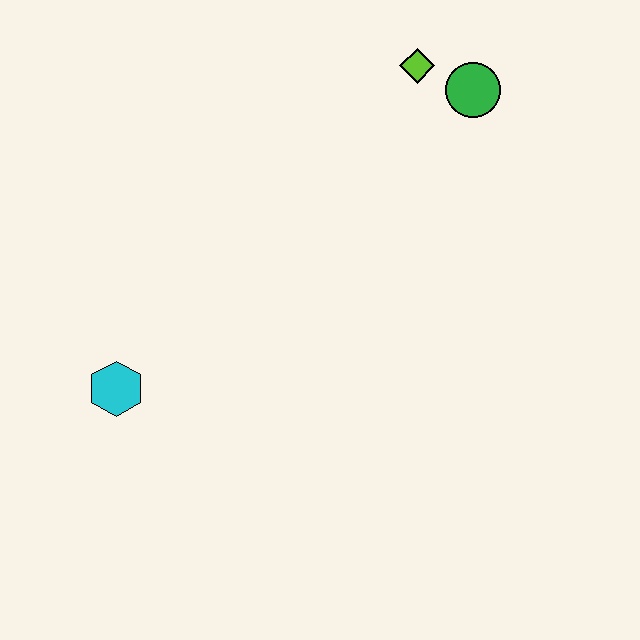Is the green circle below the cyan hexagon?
No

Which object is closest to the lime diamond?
The green circle is closest to the lime diamond.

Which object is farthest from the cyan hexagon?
The green circle is farthest from the cyan hexagon.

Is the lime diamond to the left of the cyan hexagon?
No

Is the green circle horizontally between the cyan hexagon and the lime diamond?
No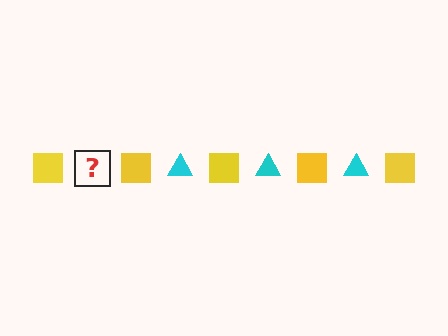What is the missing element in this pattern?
The missing element is a cyan triangle.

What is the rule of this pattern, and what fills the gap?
The rule is that the pattern alternates between yellow square and cyan triangle. The gap should be filled with a cyan triangle.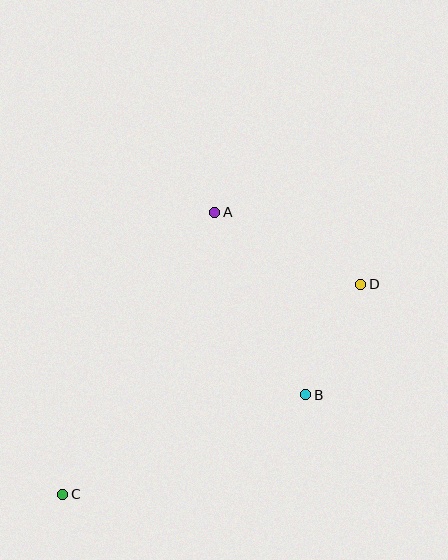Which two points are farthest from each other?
Points C and D are farthest from each other.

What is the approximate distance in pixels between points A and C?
The distance between A and C is approximately 320 pixels.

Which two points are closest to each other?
Points B and D are closest to each other.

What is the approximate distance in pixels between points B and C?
The distance between B and C is approximately 263 pixels.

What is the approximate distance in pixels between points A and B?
The distance between A and B is approximately 204 pixels.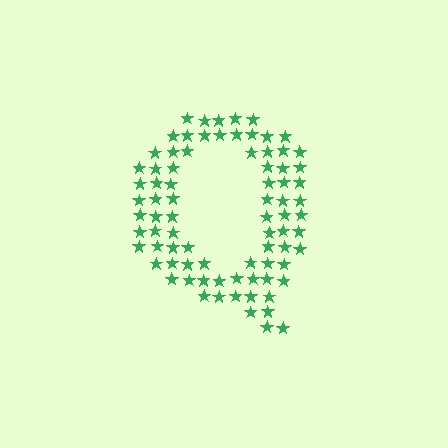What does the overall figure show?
The overall figure shows the letter Q.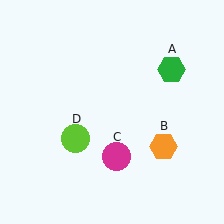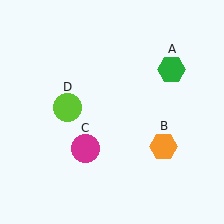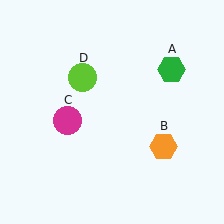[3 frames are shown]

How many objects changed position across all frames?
2 objects changed position: magenta circle (object C), lime circle (object D).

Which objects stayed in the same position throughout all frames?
Green hexagon (object A) and orange hexagon (object B) remained stationary.